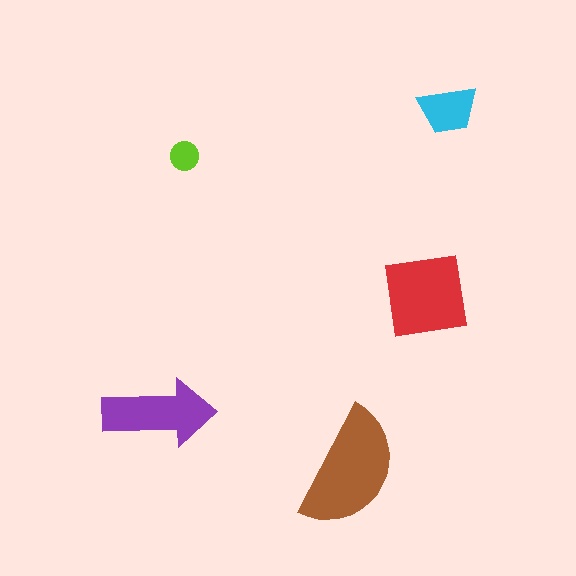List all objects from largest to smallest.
The brown semicircle, the red square, the purple arrow, the cyan trapezoid, the lime circle.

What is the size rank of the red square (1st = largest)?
2nd.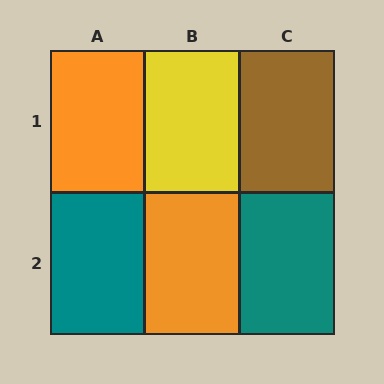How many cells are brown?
1 cell is brown.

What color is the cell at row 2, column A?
Teal.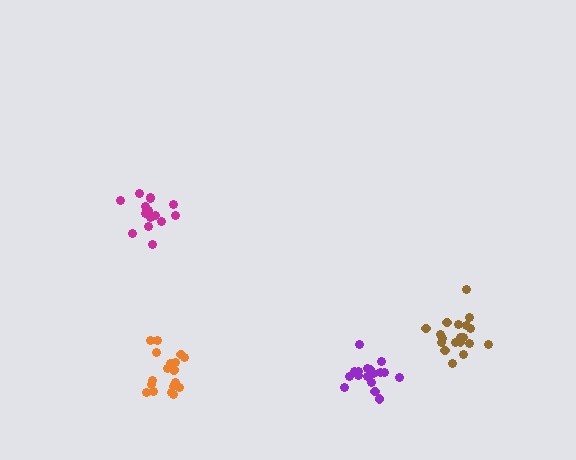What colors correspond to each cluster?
The clusters are colored: purple, brown, magenta, orange.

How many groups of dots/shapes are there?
There are 4 groups.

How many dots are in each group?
Group 1: 17 dots, Group 2: 19 dots, Group 3: 15 dots, Group 4: 19 dots (70 total).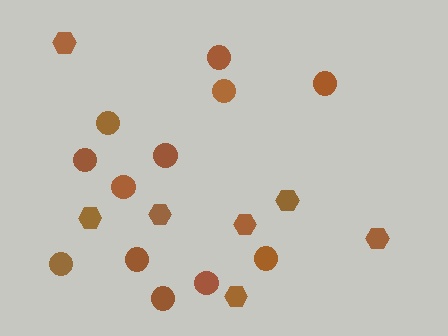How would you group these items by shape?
There are 2 groups: one group of hexagons (7) and one group of circles (12).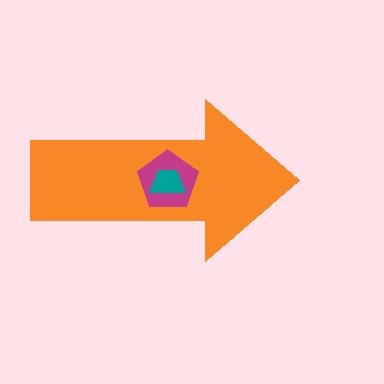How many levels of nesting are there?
3.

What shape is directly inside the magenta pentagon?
The teal trapezoid.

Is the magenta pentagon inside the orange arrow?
Yes.